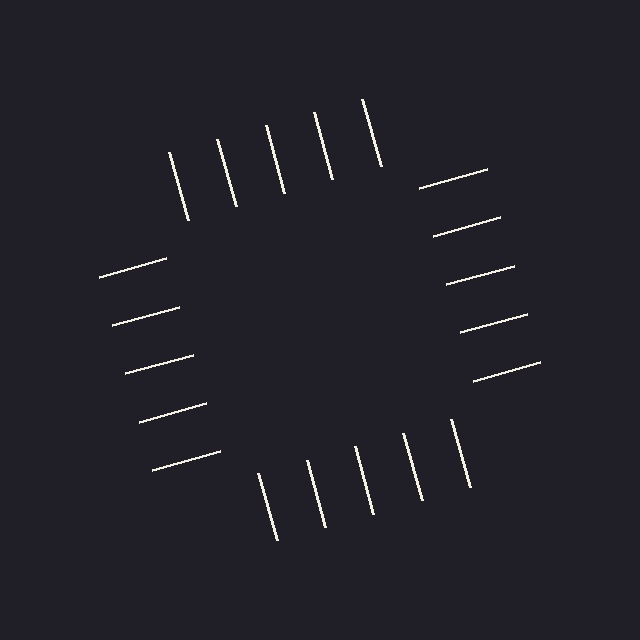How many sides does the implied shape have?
4 sides — the line-ends trace a square.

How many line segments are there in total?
20 — 5 along each of the 4 edges.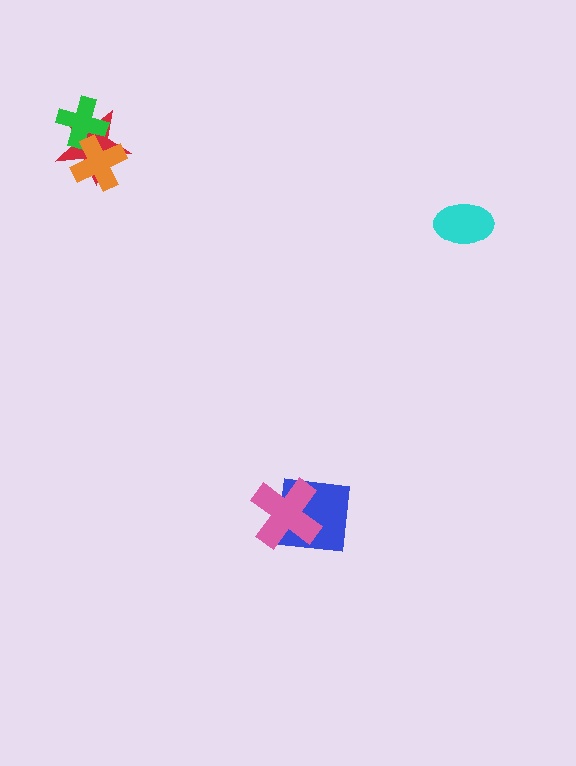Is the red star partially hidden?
Yes, it is partially covered by another shape.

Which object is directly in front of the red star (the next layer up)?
The green cross is directly in front of the red star.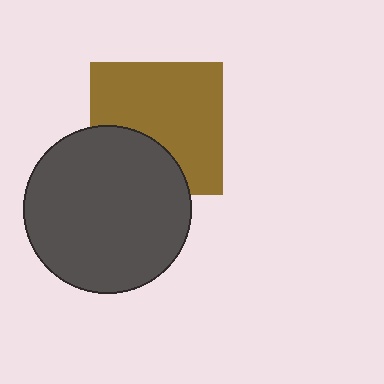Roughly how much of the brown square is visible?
Most of it is visible (roughly 68%).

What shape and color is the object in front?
The object in front is a dark gray circle.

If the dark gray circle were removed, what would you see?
You would see the complete brown square.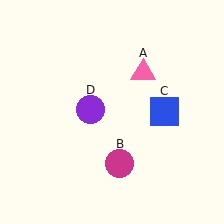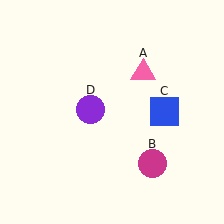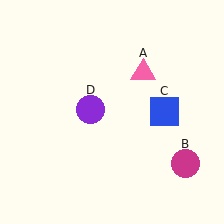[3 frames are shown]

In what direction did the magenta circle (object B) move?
The magenta circle (object B) moved right.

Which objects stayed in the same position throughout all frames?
Pink triangle (object A) and blue square (object C) and purple circle (object D) remained stationary.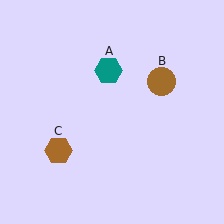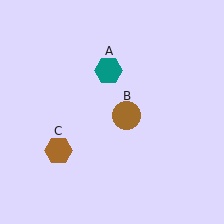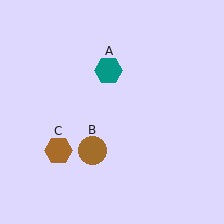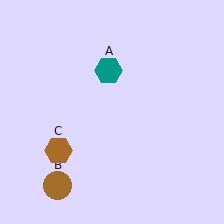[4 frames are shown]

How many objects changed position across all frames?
1 object changed position: brown circle (object B).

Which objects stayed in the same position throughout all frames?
Teal hexagon (object A) and brown hexagon (object C) remained stationary.